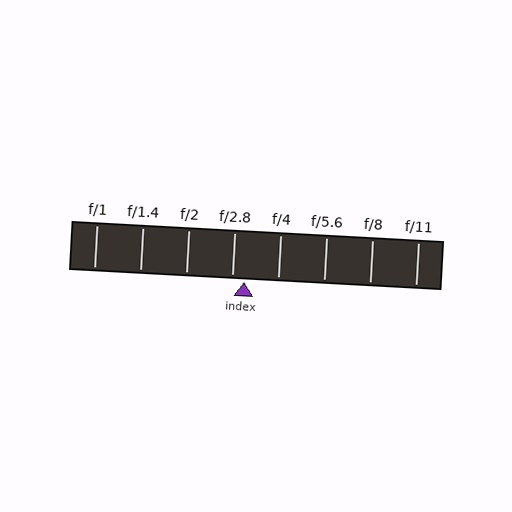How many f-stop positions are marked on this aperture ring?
There are 8 f-stop positions marked.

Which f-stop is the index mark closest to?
The index mark is closest to f/2.8.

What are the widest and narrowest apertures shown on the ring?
The widest aperture shown is f/1 and the narrowest is f/11.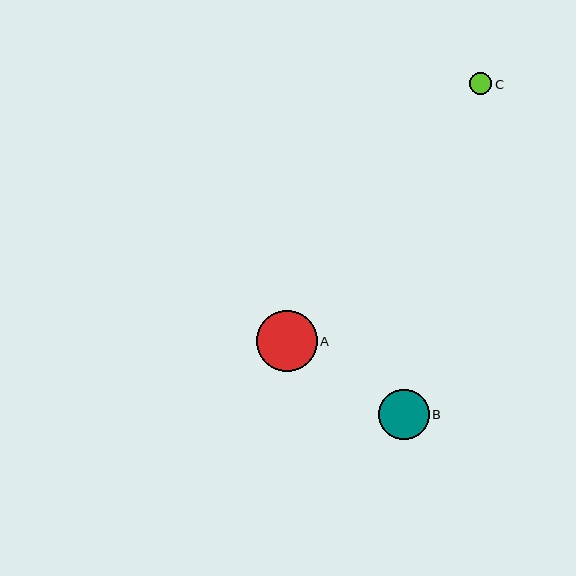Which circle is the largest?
Circle A is the largest with a size of approximately 61 pixels.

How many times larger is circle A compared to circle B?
Circle A is approximately 1.2 times the size of circle B.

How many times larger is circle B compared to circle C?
Circle B is approximately 2.3 times the size of circle C.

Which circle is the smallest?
Circle C is the smallest with a size of approximately 22 pixels.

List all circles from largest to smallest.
From largest to smallest: A, B, C.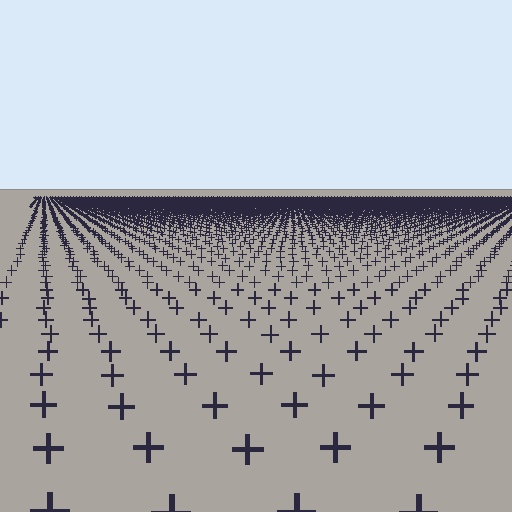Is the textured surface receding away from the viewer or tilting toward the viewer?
The surface is receding away from the viewer. Texture elements get smaller and denser toward the top.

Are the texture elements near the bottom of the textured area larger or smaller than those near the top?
Larger. Near the bottom, elements are closer to the viewer and appear at a bigger on-screen size.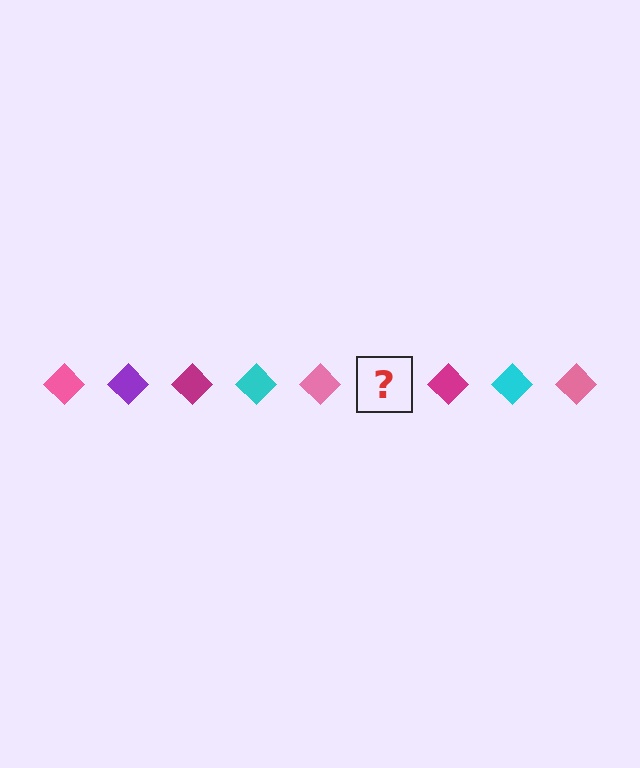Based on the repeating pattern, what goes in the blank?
The blank should be a purple diamond.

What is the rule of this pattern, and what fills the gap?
The rule is that the pattern cycles through pink, purple, magenta, cyan diamonds. The gap should be filled with a purple diamond.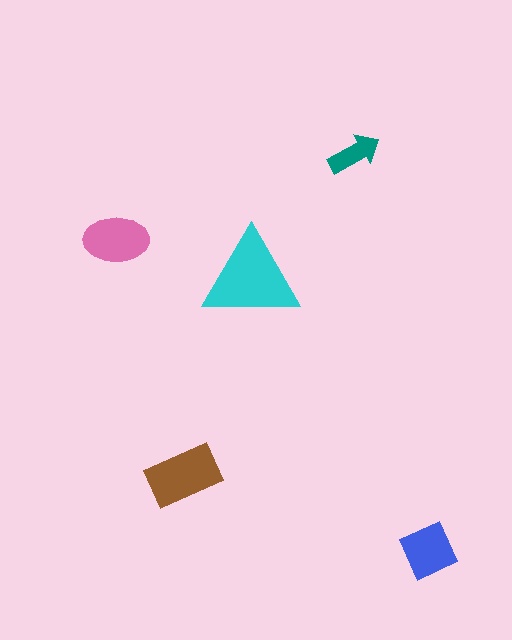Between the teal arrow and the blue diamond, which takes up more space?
The blue diamond.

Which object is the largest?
The cyan triangle.